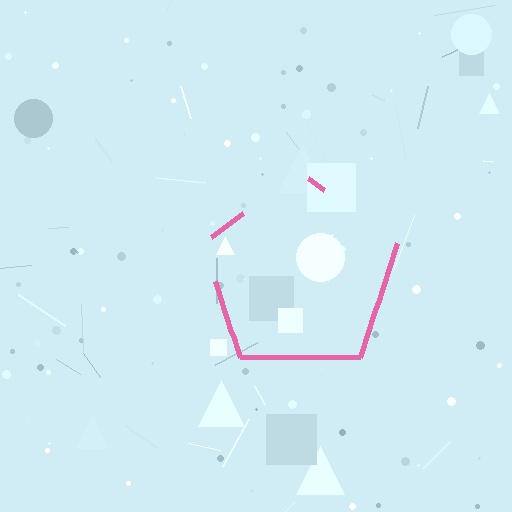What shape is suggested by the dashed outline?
The dashed outline suggests a pentagon.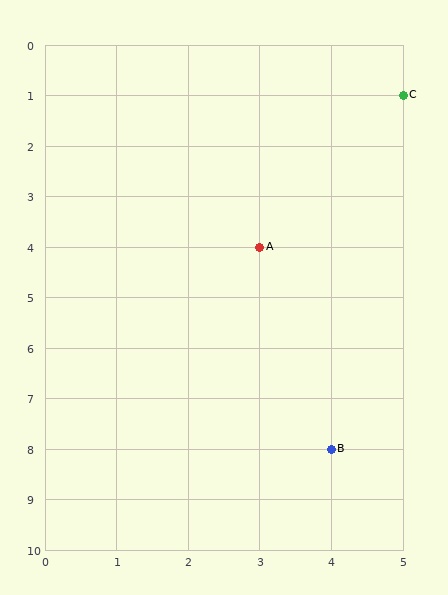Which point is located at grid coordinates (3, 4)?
Point A is at (3, 4).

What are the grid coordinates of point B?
Point B is at grid coordinates (4, 8).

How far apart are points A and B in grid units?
Points A and B are 1 column and 4 rows apart (about 4.1 grid units diagonally).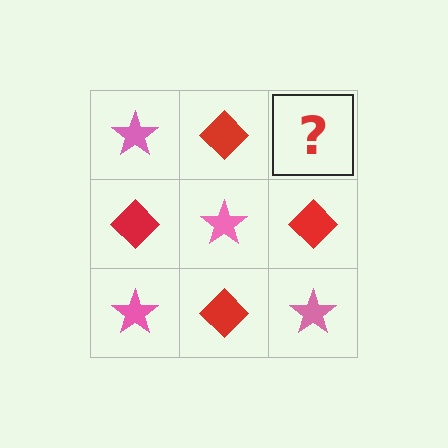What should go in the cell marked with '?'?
The missing cell should contain a pink star.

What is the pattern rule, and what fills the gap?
The rule is that it alternates pink star and red diamond in a checkerboard pattern. The gap should be filled with a pink star.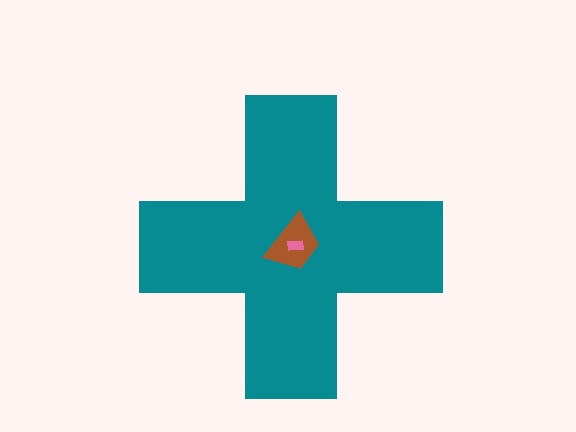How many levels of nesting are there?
3.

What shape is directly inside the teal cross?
The brown trapezoid.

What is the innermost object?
The pink rectangle.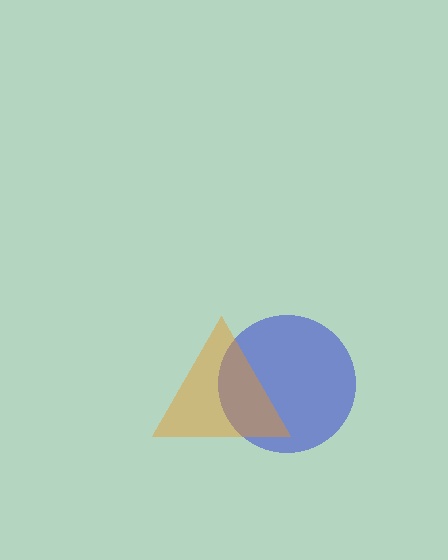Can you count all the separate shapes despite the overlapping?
Yes, there are 2 separate shapes.